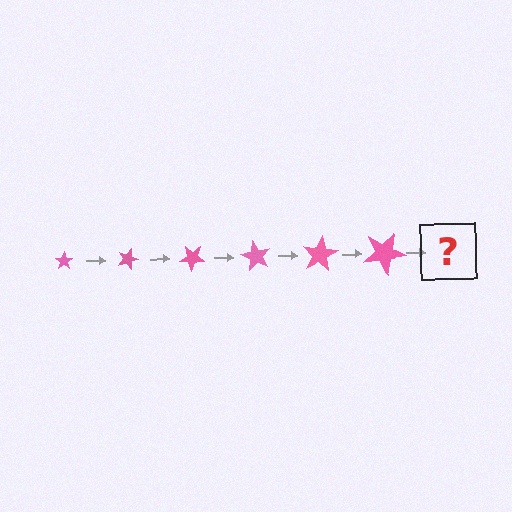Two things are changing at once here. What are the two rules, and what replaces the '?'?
The two rules are that the star grows larger each step and it rotates 20 degrees each step. The '?' should be a star, larger than the previous one and rotated 120 degrees from the start.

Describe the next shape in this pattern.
It should be a star, larger than the previous one and rotated 120 degrees from the start.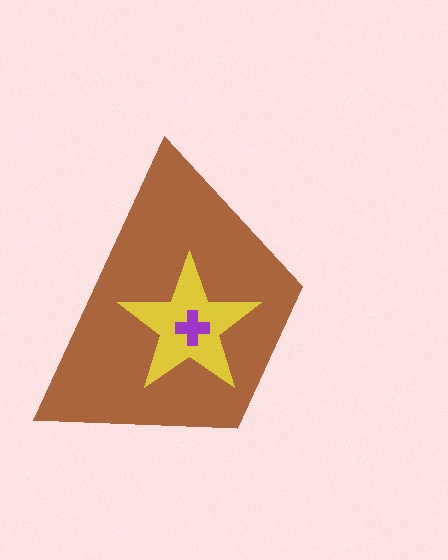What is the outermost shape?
The brown trapezoid.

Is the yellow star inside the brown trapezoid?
Yes.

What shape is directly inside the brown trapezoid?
The yellow star.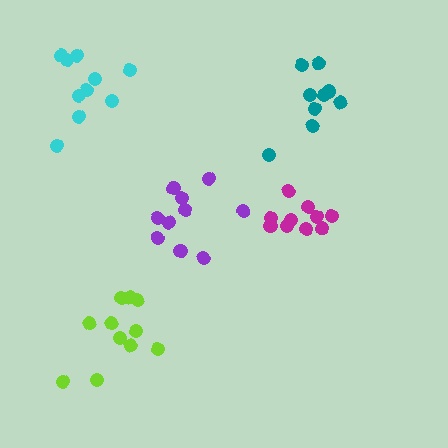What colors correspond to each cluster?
The clusters are colored: cyan, teal, magenta, lime, purple.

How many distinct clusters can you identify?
There are 5 distinct clusters.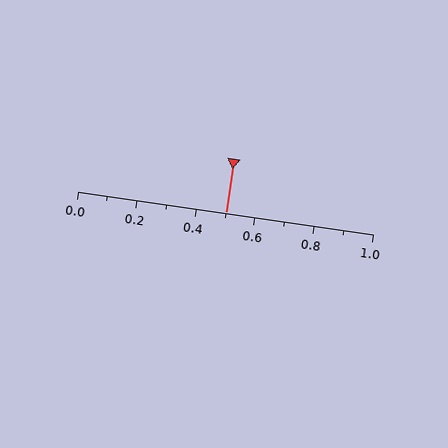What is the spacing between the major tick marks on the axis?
The major ticks are spaced 0.2 apart.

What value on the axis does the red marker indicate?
The marker indicates approximately 0.5.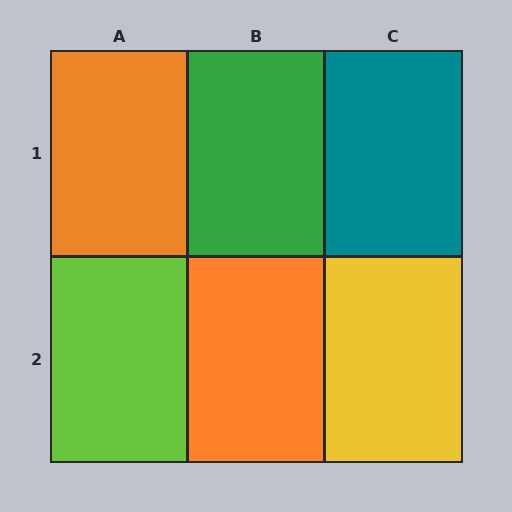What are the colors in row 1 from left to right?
Orange, green, teal.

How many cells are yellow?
1 cell is yellow.